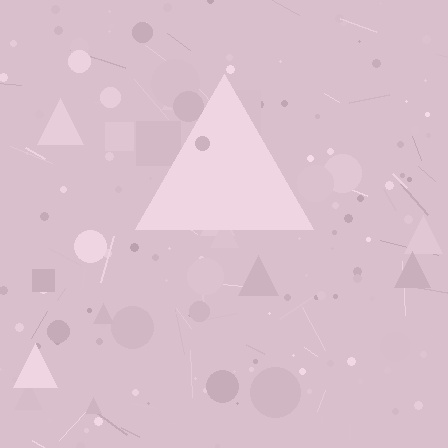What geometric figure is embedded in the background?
A triangle is embedded in the background.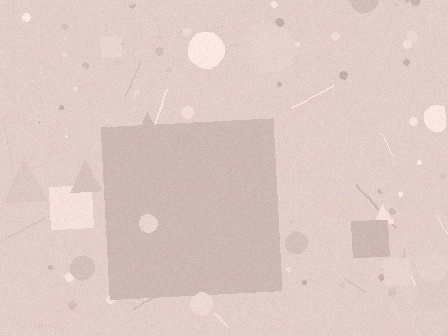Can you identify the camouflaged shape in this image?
The camouflaged shape is a square.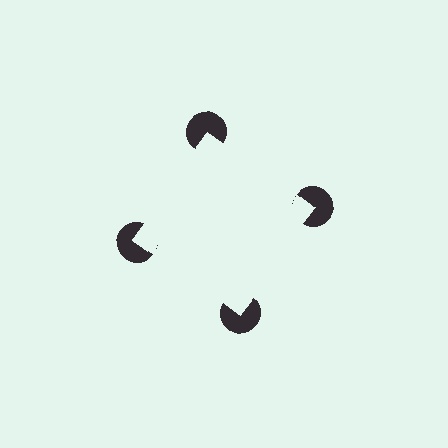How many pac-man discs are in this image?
There are 4 — one at each vertex of the illusory square.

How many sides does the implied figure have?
4 sides.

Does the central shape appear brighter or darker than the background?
It typically appears slightly brighter than the background, even though no actual brightness change is drawn.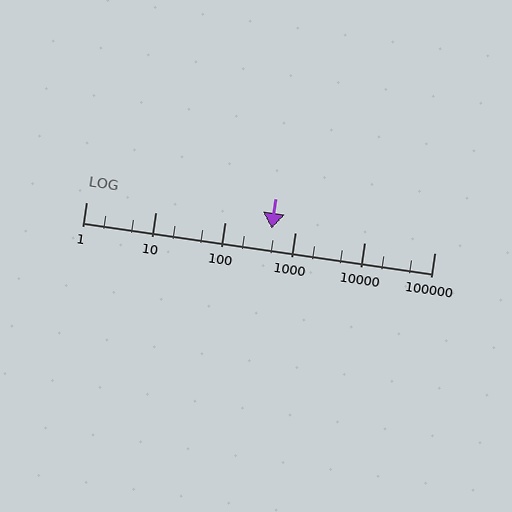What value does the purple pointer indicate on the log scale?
The pointer indicates approximately 460.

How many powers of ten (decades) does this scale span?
The scale spans 5 decades, from 1 to 100000.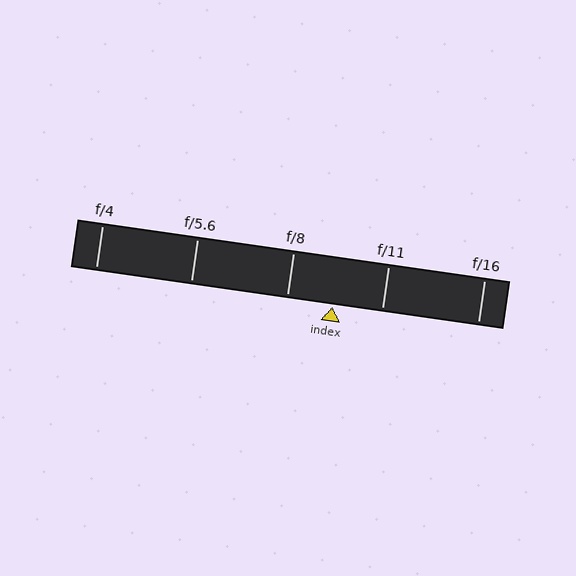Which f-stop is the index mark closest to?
The index mark is closest to f/8.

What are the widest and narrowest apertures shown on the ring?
The widest aperture shown is f/4 and the narrowest is f/16.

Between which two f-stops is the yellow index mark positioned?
The index mark is between f/8 and f/11.